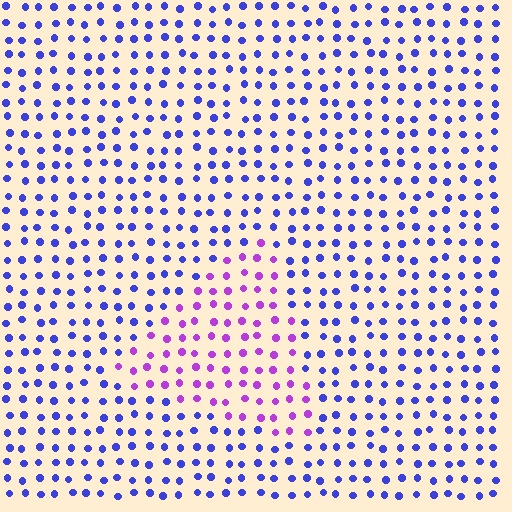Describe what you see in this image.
The image is filled with small blue elements in a uniform arrangement. A triangle-shaped region is visible where the elements are tinted to a slightly different hue, forming a subtle color boundary.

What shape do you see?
I see a triangle.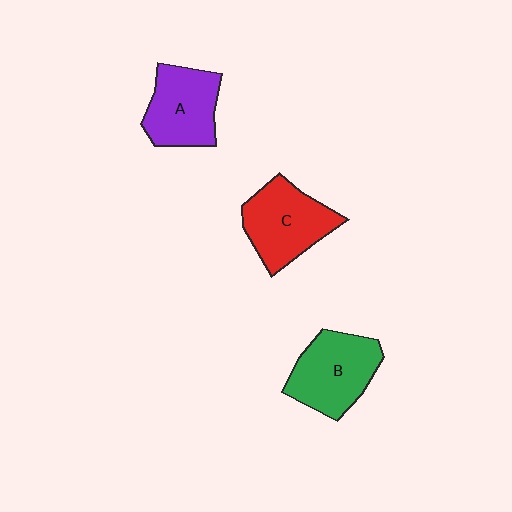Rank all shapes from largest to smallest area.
From largest to smallest: B (green), C (red), A (purple).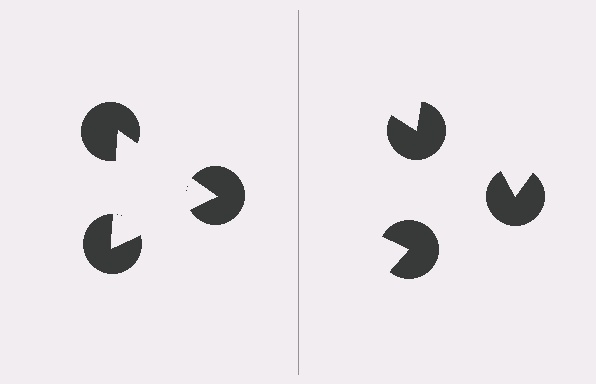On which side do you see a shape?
An illusory triangle appears on the left side. On the right side the wedge cuts are rotated, so no coherent shape forms.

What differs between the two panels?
The pac-man discs are positioned identically on both sides; only the wedge orientations differ. On the left they align to a triangle; on the right they are misaligned.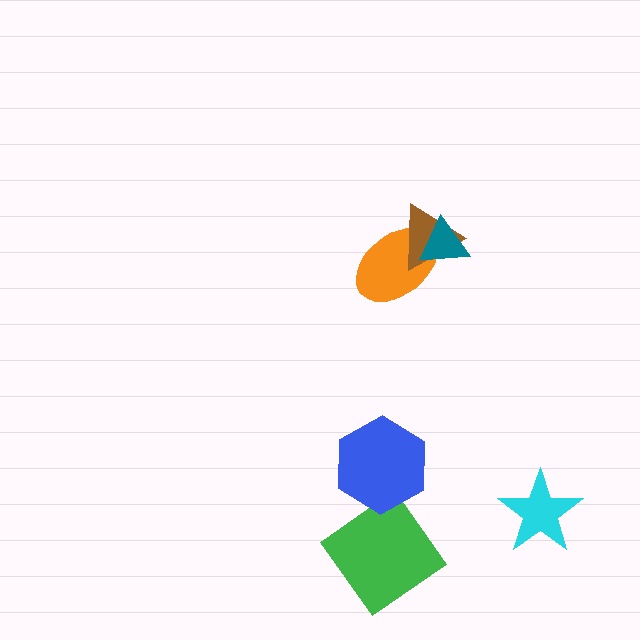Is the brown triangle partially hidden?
Yes, it is partially covered by another shape.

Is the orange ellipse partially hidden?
Yes, it is partially covered by another shape.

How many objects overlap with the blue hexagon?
0 objects overlap with the blue hexagon.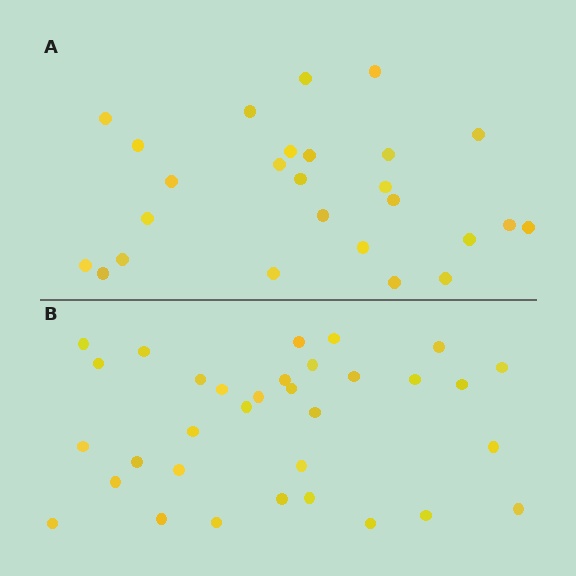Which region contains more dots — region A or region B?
Region B (the bottom region) has more dots.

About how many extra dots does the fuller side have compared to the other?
Region B has roughly 8 or so more dots than region A.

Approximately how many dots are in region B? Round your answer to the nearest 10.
About 30 dots. (The exact count is 33, which rounds to 30.)